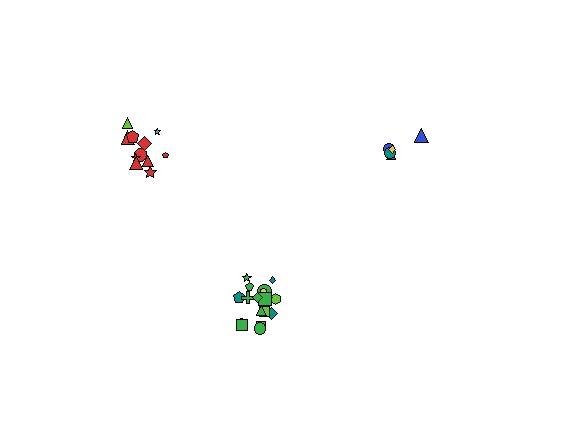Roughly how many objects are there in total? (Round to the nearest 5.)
Roughly 35 objects in total.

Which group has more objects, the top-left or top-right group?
The top-left group.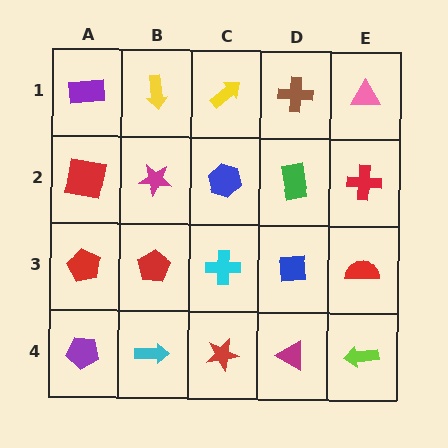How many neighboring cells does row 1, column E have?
2.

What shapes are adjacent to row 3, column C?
A blue hexagon (row 2, column C), a red star (row 4, column C), a red pentagon (row 3, column B), a blue square (row 3, column D).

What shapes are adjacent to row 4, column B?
A red pentagon (row 3, column B), a purple pentagon (row 4, column A), a red star (row 4, column C).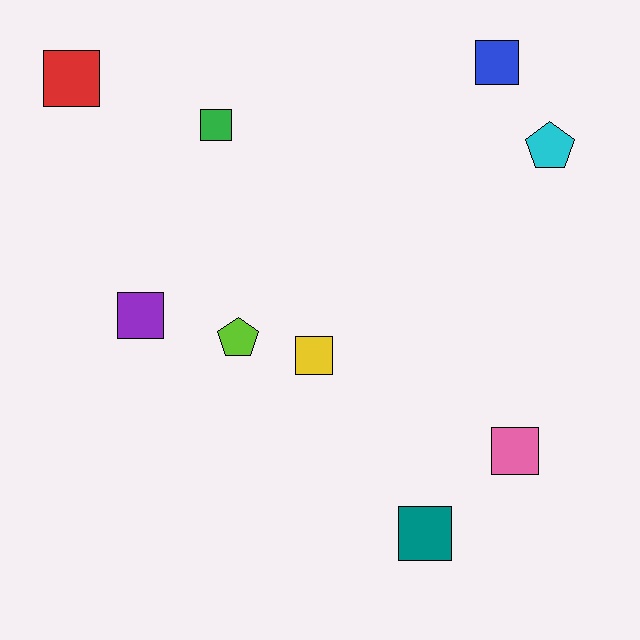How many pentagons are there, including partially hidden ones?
There are 2 pentagons.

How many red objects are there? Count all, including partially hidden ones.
There is 1 red object.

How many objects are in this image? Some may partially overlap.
There are 9 objects.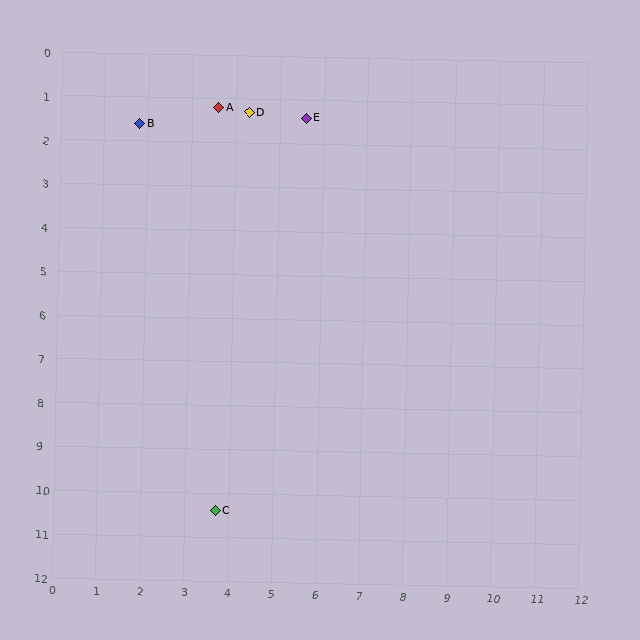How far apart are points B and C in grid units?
Points B and C are about 9.0 grid units apart.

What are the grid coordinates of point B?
Point B is at approximately (1.8, 1.6).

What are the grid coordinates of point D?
Point D is at approximately (4.3, 1.3).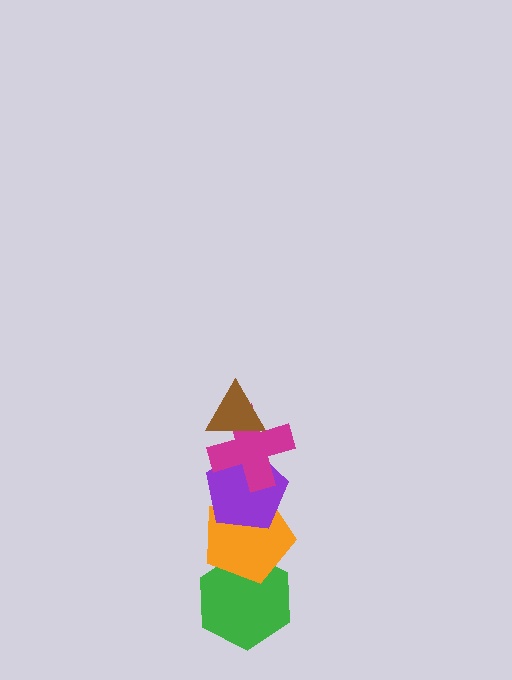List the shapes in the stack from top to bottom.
From top to bottom: the brown triangle, the magenta cross, the purple pentagon, the orange pentagon, the green hexagon.